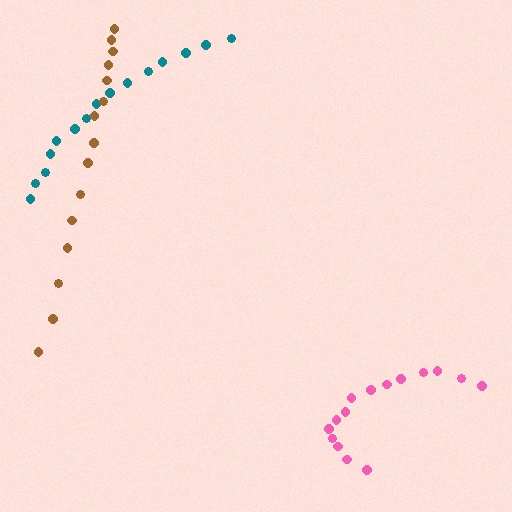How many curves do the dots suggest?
There are 3 distinct paths.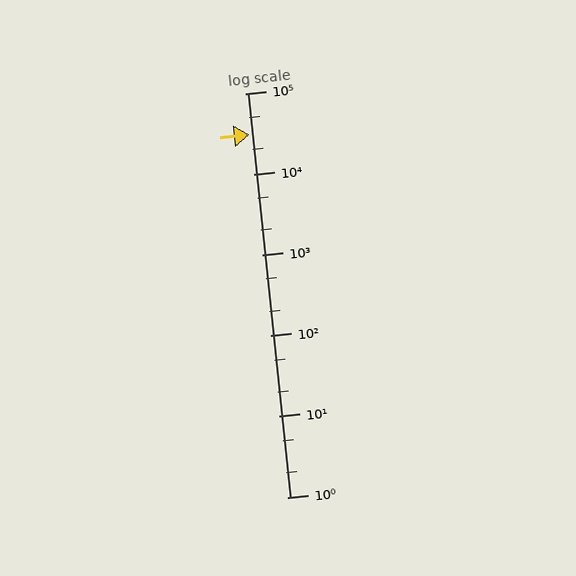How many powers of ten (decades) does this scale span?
The scale spans 5 decades, from 1 to 100000.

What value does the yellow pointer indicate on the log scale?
The pointer indicates approximately 31000.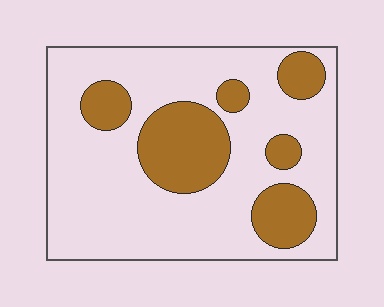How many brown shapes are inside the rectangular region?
6.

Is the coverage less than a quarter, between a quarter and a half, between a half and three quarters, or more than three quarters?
Between a quarter and a half.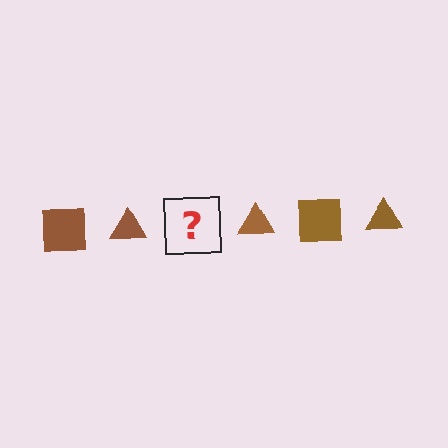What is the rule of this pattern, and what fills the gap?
The rule is that the pattern cycles through square, triangle shapes in brown. The gap should be filled with a brown square.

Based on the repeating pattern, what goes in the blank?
The blank should be a brown square.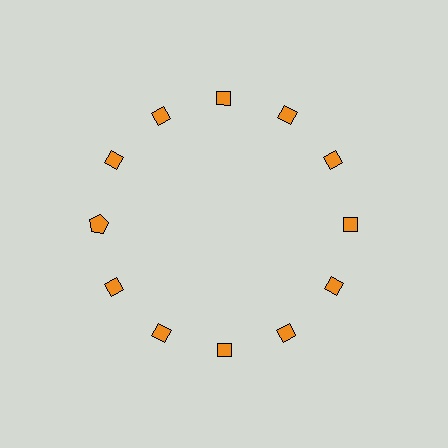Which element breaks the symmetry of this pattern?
The orange pentagon at roughly the 9 o'clock position breaks the symmetry. All other shapes are orange diamonds.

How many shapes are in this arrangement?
There are 12 shapes arranged in a ring pattern.